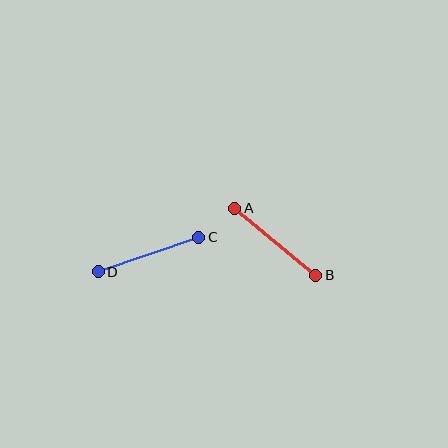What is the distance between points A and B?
The distance is approximately 105 pixels.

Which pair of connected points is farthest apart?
Points C and D are farthest apart.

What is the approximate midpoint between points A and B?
The midpoint is at approximately (275, 242) pixels.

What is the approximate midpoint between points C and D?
The midpoint is at approximately (149, 255) pixels.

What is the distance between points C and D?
The distance is approximately 106 pixels.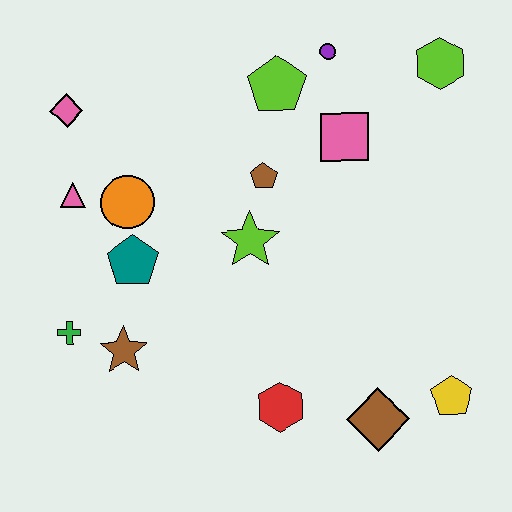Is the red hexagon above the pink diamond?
No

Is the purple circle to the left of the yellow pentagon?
Yes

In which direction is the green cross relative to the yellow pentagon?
The green cross is to the left of the yellow pentagon.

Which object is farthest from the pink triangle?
The yellow pentagon is farthest from the pink triangle.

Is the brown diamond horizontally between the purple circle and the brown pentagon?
No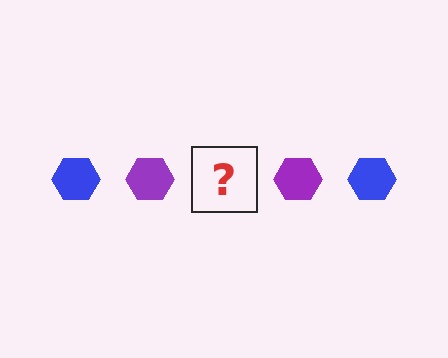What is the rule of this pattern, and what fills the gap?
The rule is that the pattern cycles through blue, purple hexagons. The gap should be filled with a blue hexagon.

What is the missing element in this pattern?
The missing element is a blue hexagon.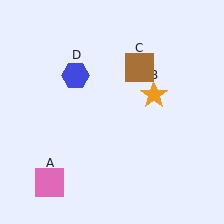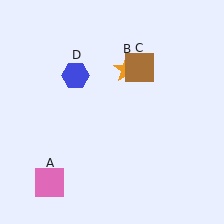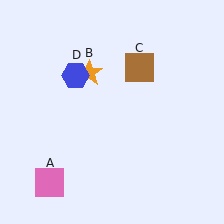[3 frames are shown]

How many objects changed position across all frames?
1 object changed position: orange star (object B).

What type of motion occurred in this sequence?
The orange star (object B) rotated counterclockwise around the center of the scene.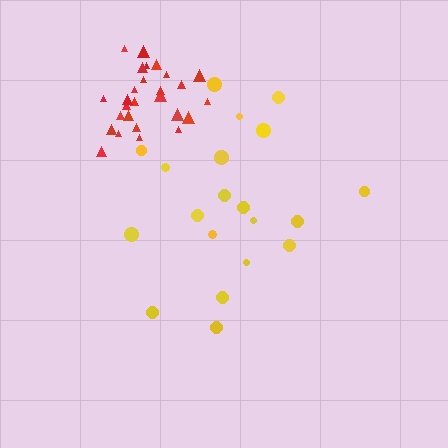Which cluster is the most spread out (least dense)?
Yellow.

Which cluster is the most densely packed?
Red.